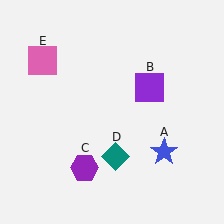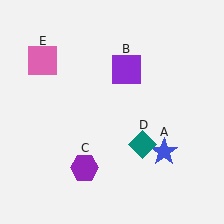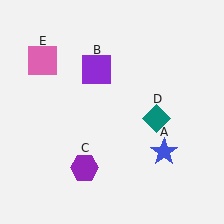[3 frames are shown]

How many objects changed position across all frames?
2 objects changed position: purple square (object B), teal diamond (object D).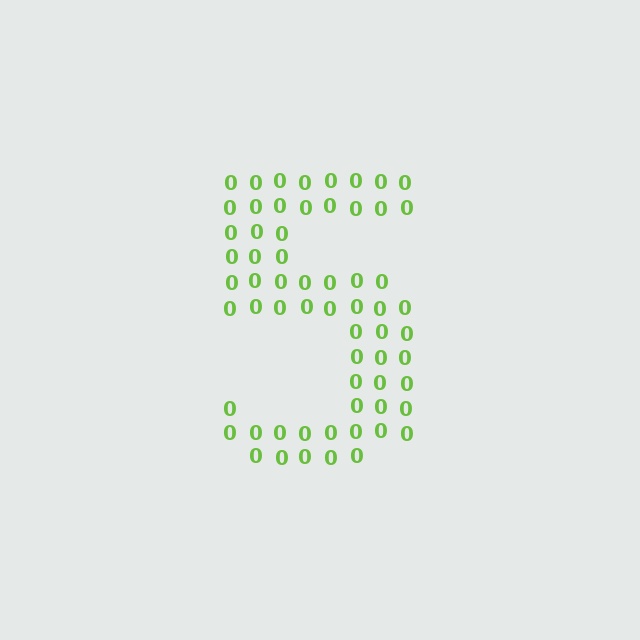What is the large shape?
The large shape is the digit 5.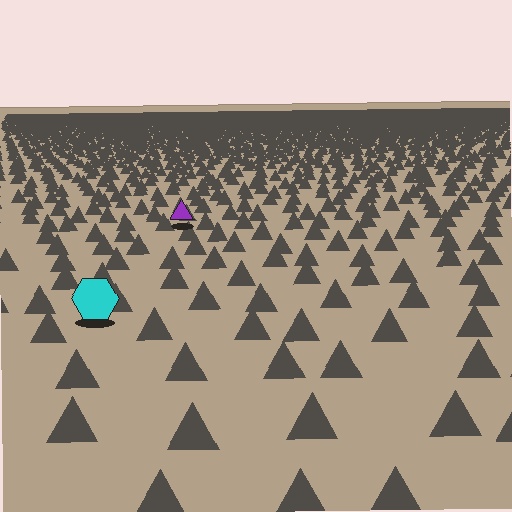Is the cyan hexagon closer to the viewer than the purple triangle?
Yes. The cyan hexagon is closer — you can tell from the texture gradient: the ground texture is coarser near it.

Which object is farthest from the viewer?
The purple triangle is farthest from the viewer. It appears smaller and the ground texture around it is denser.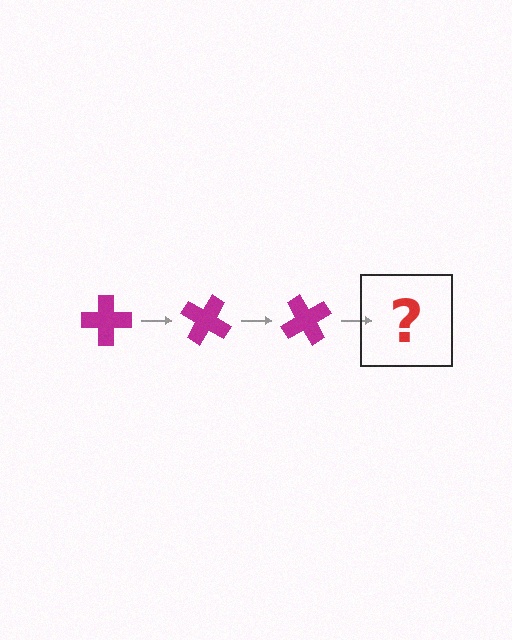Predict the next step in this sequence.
The next step is a magenta cross rotated 90 degrees.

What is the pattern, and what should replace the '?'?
The pattern is that the cross rotates 30 degrees each step. The '?' should be a magenta cross rotated 90 degrees.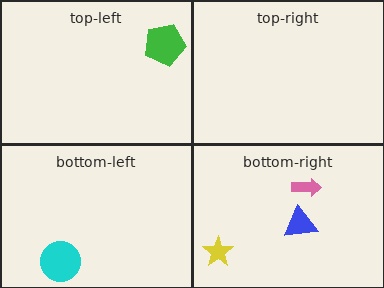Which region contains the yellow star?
The bottom-right region.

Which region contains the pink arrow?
The bottom-right region.